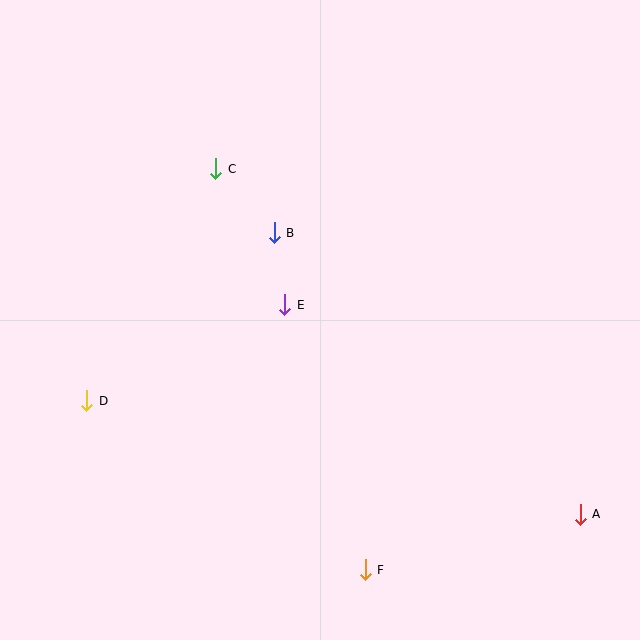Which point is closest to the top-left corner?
Point C is closest to the top-left corner.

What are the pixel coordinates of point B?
Point B is at (274, 233).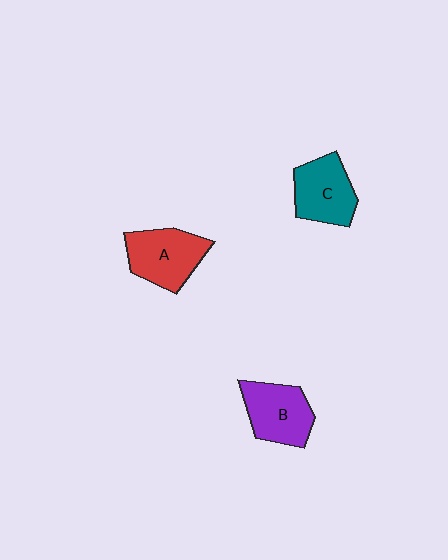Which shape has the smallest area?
Shape C (teal).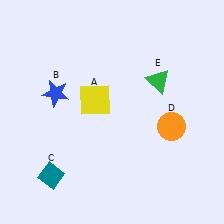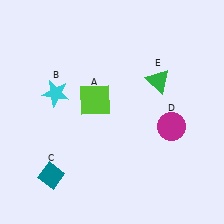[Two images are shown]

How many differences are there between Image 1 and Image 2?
There are 3 differences between the two images.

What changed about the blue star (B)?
In Image 1, B is blue. In Image 2, it changed to cyan.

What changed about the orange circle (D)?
In Image 1, D is orange. In Image 2, it changed to magenta.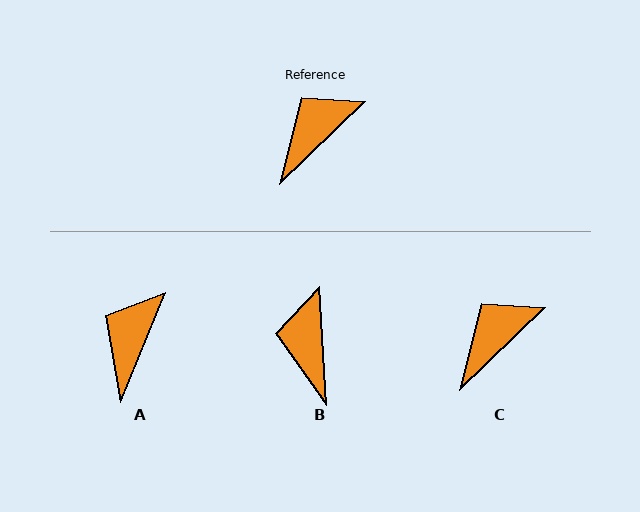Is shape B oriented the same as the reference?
No, it is off by about 50 degrees.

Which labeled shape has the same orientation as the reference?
C.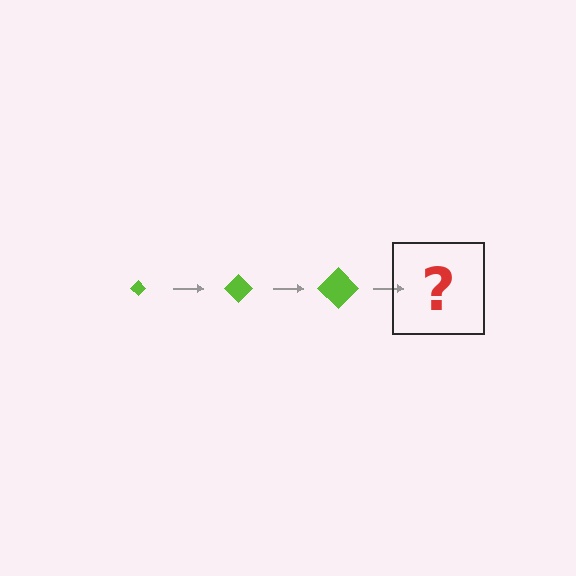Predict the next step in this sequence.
The next step is a lime diamond, larger than the previous one.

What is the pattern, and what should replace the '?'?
The pattern is that the diamond gets progressively larger each step. The '?' should be a lime diamond, larger than the previous one.